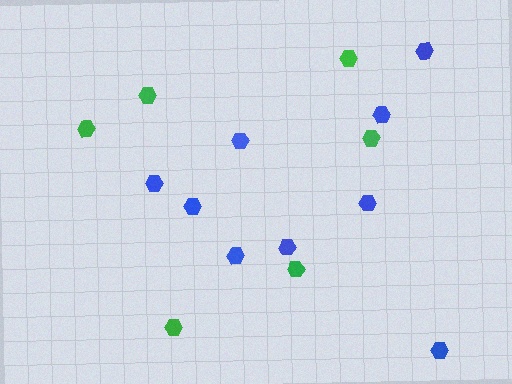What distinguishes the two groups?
There are 2 groups: one group of blue hexagons (9) and one group of green hexagons (6).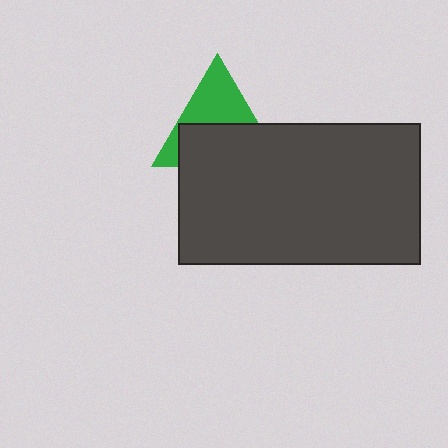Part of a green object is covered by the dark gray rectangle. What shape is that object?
It is a triangle.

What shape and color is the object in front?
The object in front is a dark gray rectangle.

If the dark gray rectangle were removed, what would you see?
You would see the complete green triangle.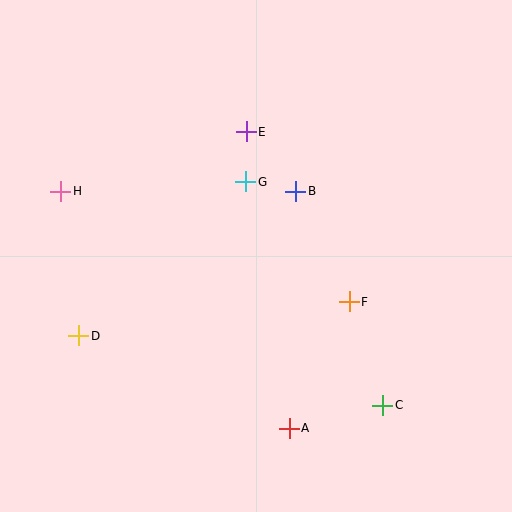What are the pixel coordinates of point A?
Point A is at (289, 429).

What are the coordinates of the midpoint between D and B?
The midpoint between D and B is at (187, 263).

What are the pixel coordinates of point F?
Point F is at (349, 302).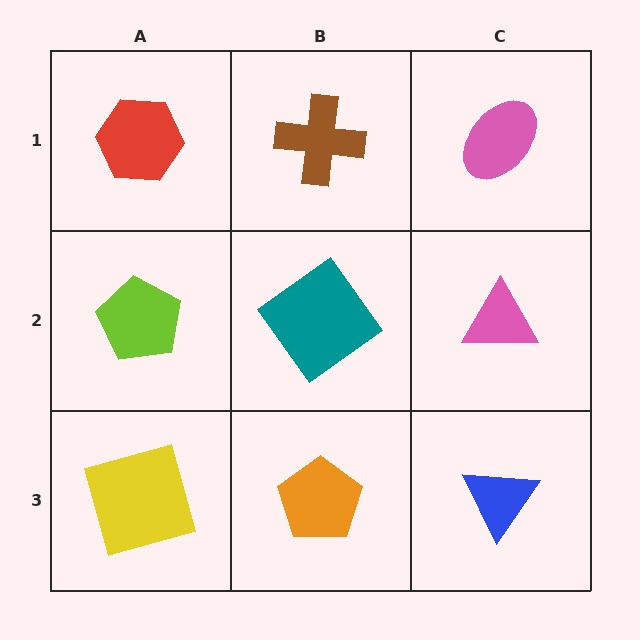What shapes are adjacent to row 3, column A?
A lime pentagon (row 2, column A), an orange pentagon (row 3, column B).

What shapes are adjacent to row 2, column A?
A red hexagon (row 1, column A), a yellow square (row 3, column A), a teal diamond (row 2, column B).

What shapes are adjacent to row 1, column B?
A teal diamond (row 2, column B), a red hexagon (row 1, column A), a pink ellipse (row 1, column C).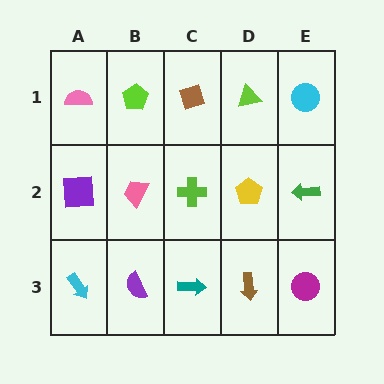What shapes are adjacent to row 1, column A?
A purple square (row 2, column A), a lime pentagon (row 1, column B).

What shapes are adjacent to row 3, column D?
A yellow pentagon (row 2, column D), a teal arrow (row 3, column C), a magenta circle (row 3, column E).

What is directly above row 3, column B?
A pink trapezoid.